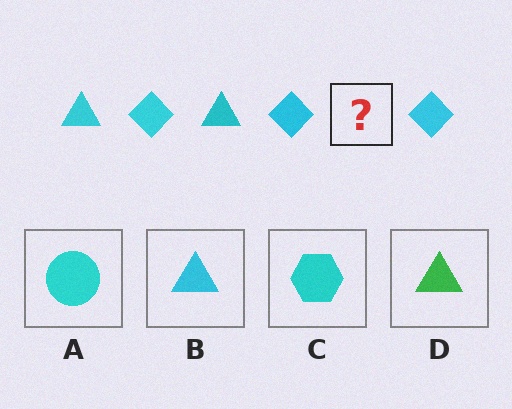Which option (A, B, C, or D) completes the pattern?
B.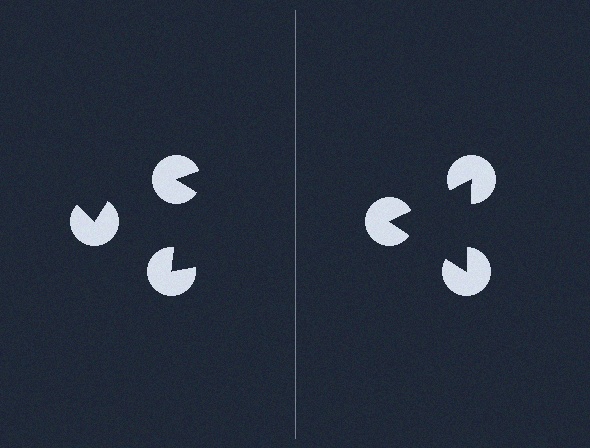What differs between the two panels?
The pac-man discs are positioned identically on both sides; only the wedge orientations differ. On the right they align to a triangle; on the left they are misaligned.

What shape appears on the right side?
An illusory triangle.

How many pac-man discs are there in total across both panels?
6 — 3 on each side.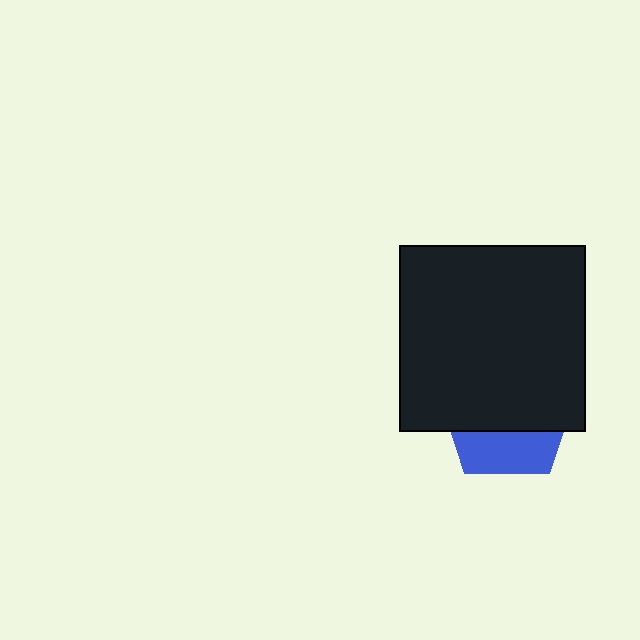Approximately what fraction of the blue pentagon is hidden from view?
Roughly 67% of the blue pentagon is hidden behind the black square.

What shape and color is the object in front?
The object in front is a black square.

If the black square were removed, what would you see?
You would see the complete blue pentagon.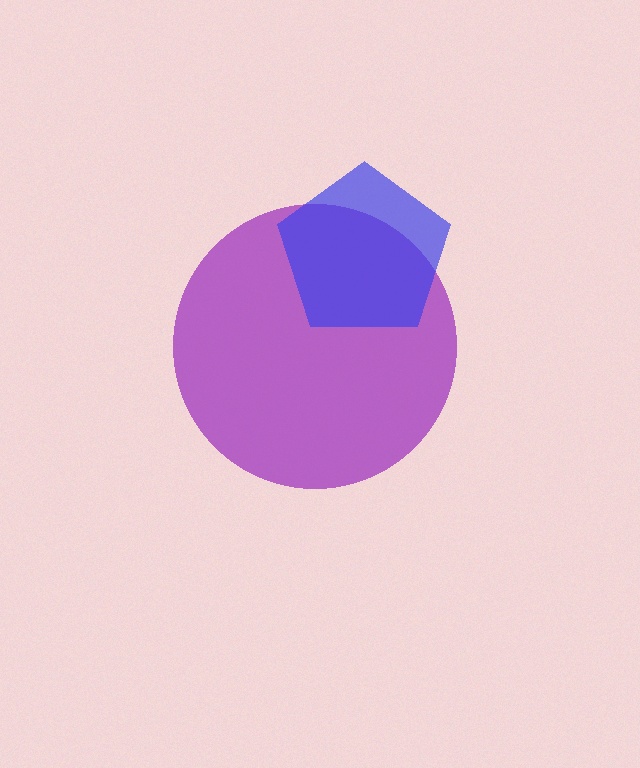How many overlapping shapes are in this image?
There are 2 overlapping shapes in the image.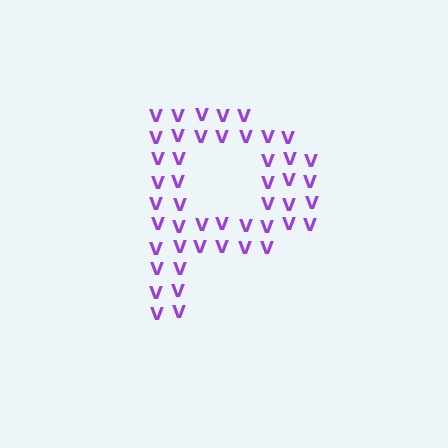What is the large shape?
The large shape is the letter P.